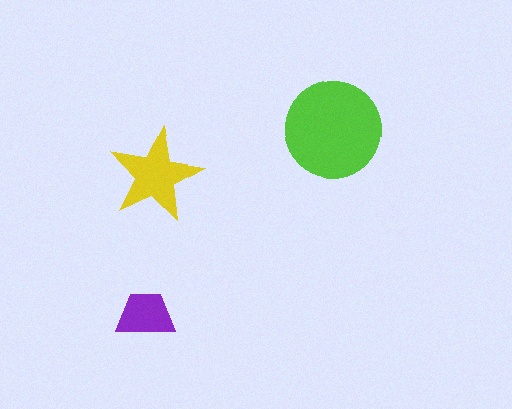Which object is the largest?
The lime circle.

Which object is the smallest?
The purple trapezoid.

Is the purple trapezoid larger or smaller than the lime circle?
Smaller.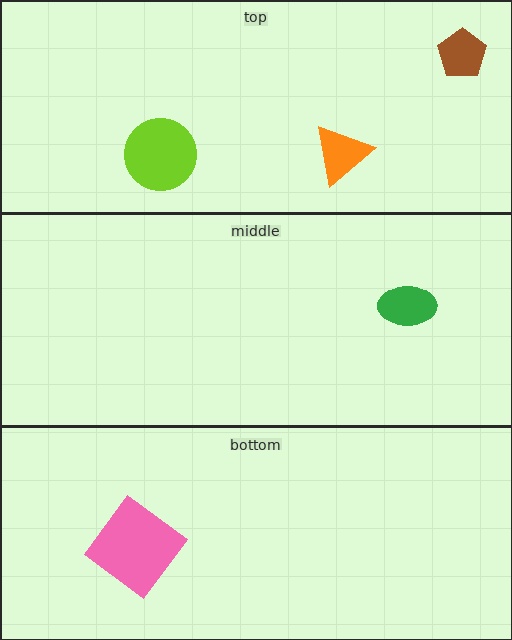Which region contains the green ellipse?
The middle region.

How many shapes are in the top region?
3.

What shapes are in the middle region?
The green ellipse.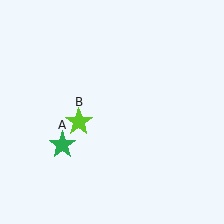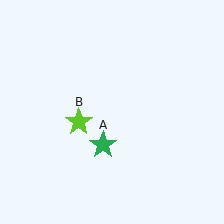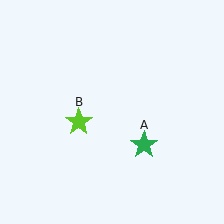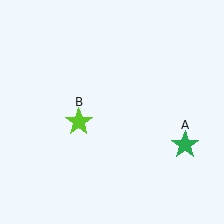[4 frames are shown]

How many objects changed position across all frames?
1 object changed position: green star (object A).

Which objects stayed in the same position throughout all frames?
Lime star (object B) remained stationary.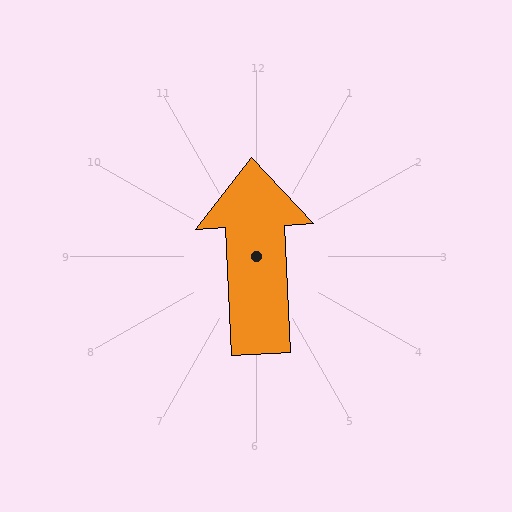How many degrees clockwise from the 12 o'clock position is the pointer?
Approximately 357 degrees.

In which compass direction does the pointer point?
North.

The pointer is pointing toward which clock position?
Roughly 12 o'clock.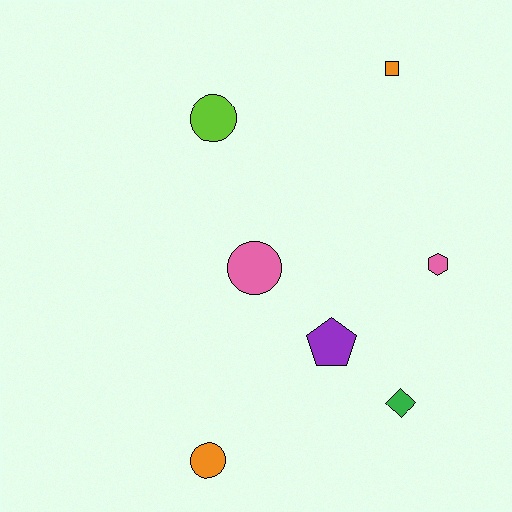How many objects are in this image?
There are 7 objects.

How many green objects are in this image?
There is 1 green object.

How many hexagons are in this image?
There is 1 hexagon.